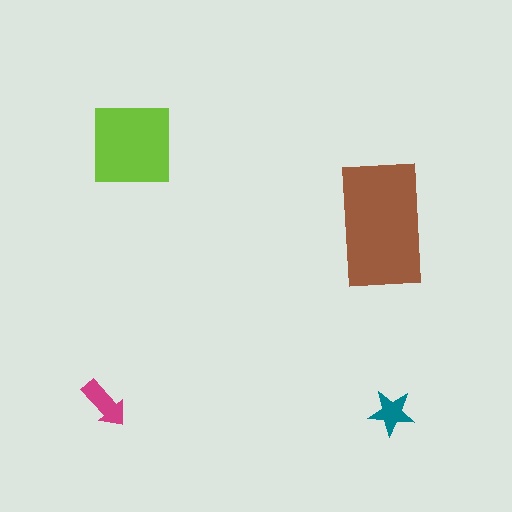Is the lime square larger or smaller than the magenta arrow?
Larger.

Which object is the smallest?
The teal star.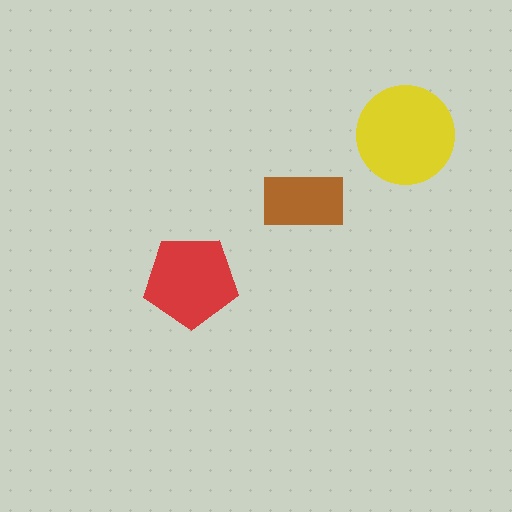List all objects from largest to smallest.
The yellow circle, the red pentagon, the brown rectangle.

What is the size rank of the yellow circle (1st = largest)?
1st.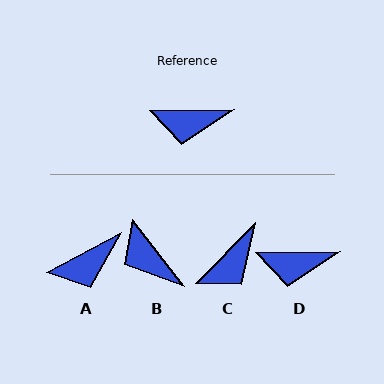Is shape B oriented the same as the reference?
No, it is off by about 53 degrees.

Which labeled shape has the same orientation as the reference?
D.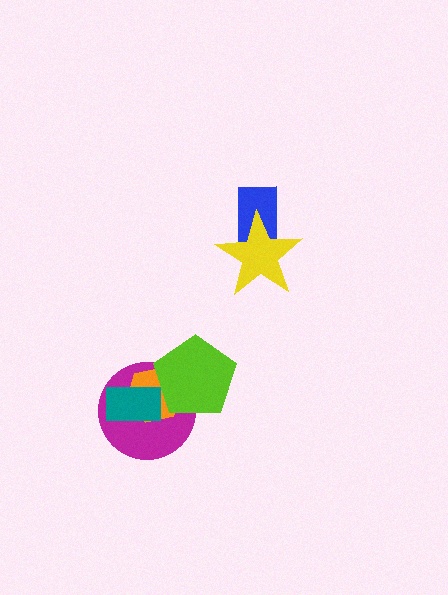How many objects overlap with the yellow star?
1 object overlaps with the yellow star.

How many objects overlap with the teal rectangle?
2 objects overlap with the teal rectangle.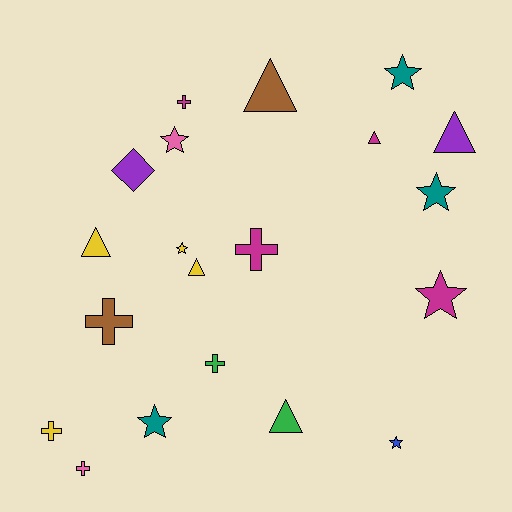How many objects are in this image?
There are 20 objects.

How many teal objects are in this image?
There are 3 teal objects.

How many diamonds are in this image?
There is 1 diamond.